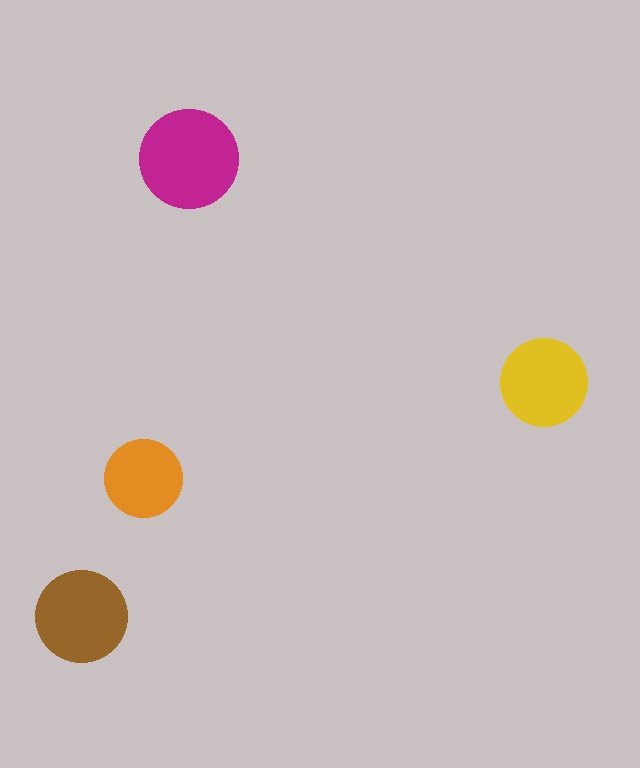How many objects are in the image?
There are 4 objects in the image.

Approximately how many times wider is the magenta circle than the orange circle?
About 1.5 times wider.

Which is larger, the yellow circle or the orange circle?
The yellow one.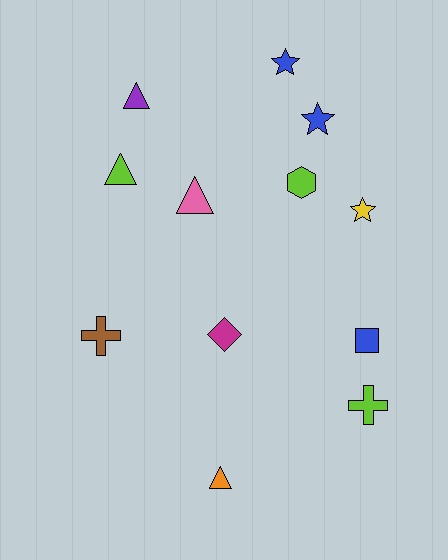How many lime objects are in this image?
There are 3 lime objects.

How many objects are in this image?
There are 12 objects.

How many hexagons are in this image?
There is 1 hexagon.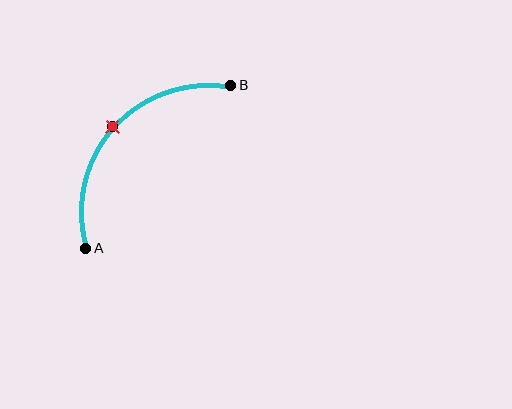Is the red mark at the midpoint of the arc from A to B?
Yes. The red mark lies on the arc at equal arc-length from both A and B — it is the arc midpoint.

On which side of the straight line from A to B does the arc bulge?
The arc bulges above and to the left of the straight line connecting A and B.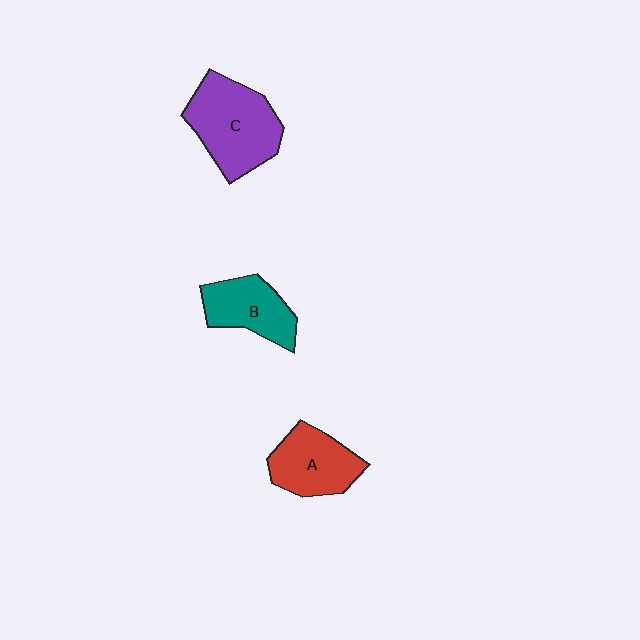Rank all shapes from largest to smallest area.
From largest to smallest: C (purple), A (red), B (teal).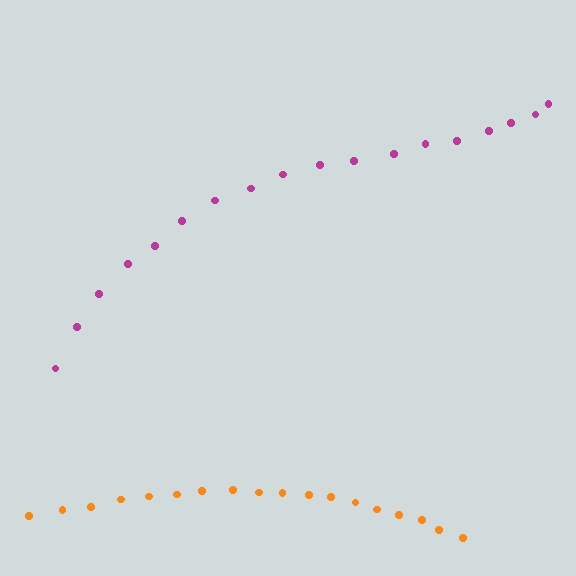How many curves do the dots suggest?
There are 2 distinct paths.